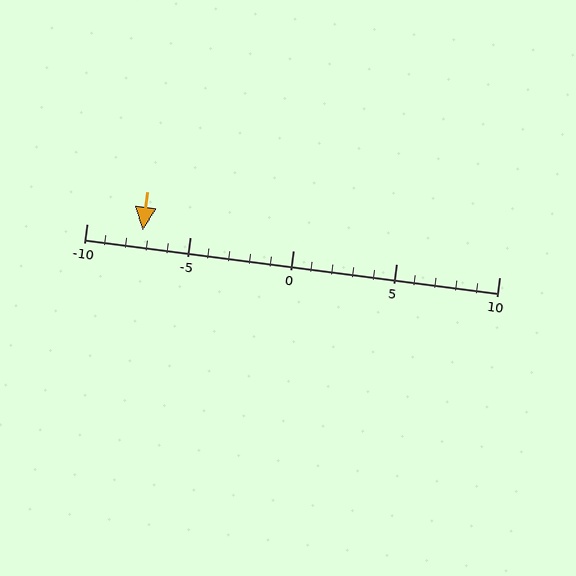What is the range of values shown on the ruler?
The ruler shows values from -10 to 10.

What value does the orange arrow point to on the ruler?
The orange arrow points to approximately -7.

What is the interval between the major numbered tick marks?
The major tick marks are spaced 5 units apart.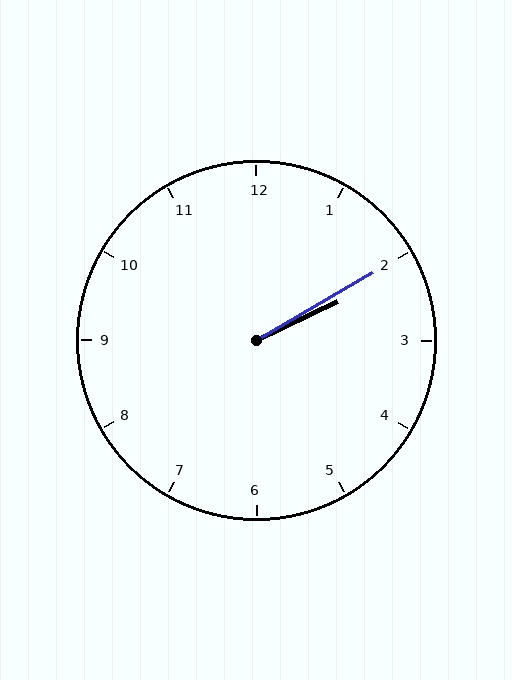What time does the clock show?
2:10.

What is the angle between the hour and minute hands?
Approximately 5 degrees.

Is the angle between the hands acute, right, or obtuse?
It is acute.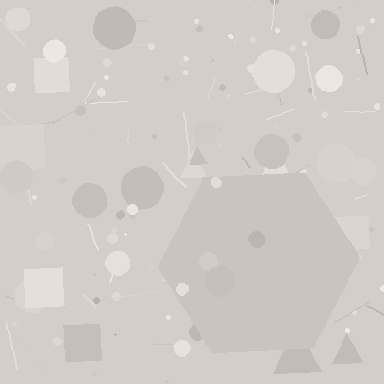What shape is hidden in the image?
A hexagon is hidden in the image.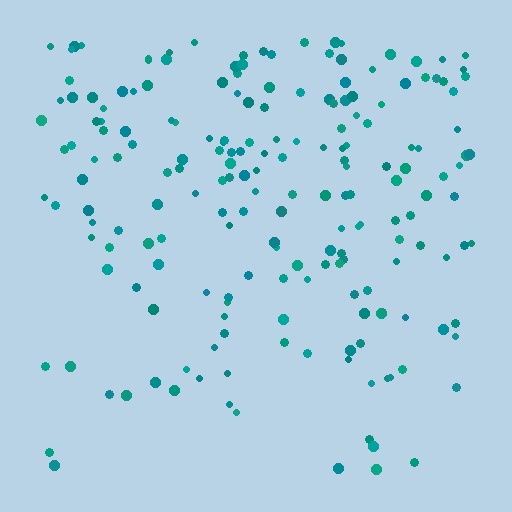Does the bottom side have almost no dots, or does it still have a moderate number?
Still a moderate number, just noticeably fewer than the top.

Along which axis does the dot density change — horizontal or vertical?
Vertical.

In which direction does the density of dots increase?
From bottom to top, with the top side densest.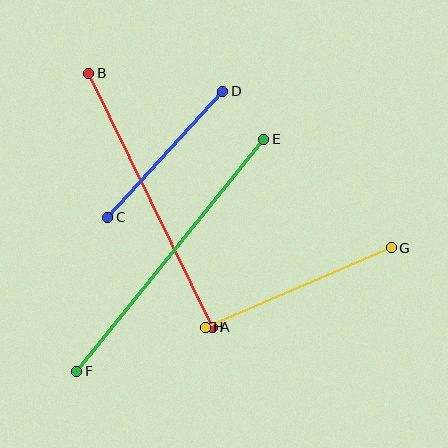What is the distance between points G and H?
The distance is approximately 202 pixels.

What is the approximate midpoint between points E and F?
The midpoint is at approximately (170, 255) pixels.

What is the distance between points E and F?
The distance is approximately 298 pixels.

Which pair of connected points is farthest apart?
Points E and F are farthest apart.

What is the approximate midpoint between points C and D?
The midpoint is at approximately (165, 154) pixels.